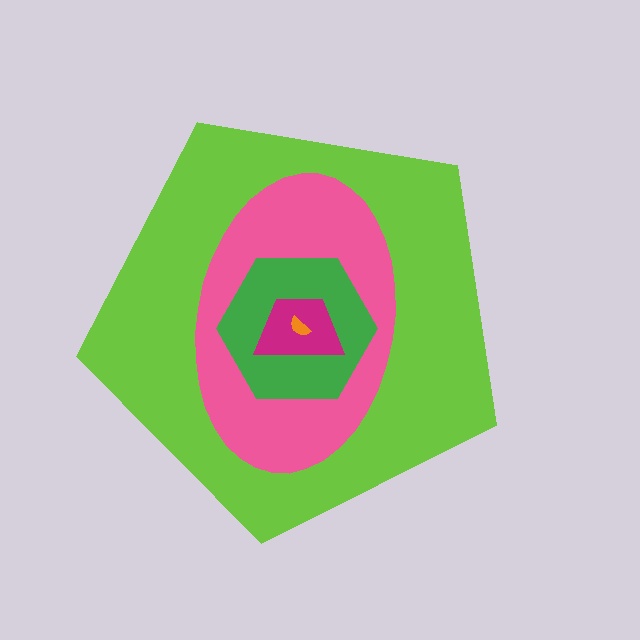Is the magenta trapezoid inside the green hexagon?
Yes.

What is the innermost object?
The orange semicircle.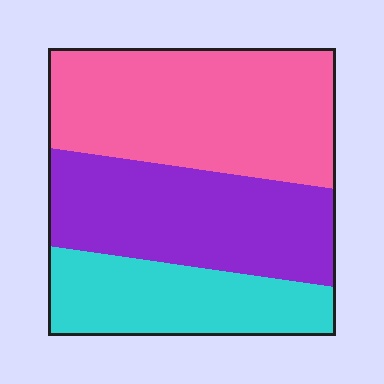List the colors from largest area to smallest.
From largest to smallest: pink, purple, cyan.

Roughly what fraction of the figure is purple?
Purple takes up between a quarter and a half of the figure.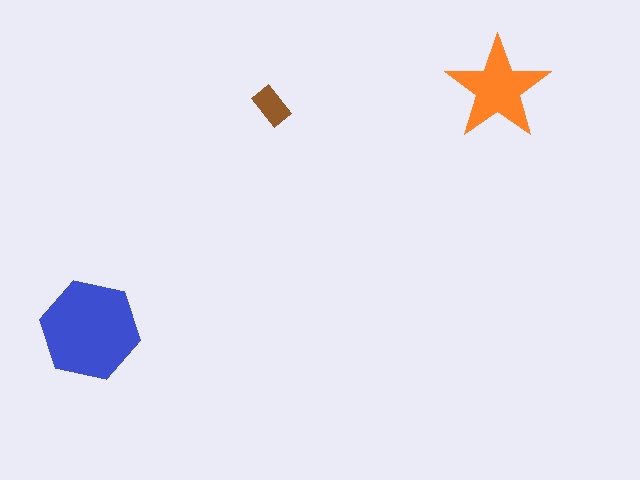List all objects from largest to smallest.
The blue hexagon, the orange star, the brown rectangle.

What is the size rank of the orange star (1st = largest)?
2nd.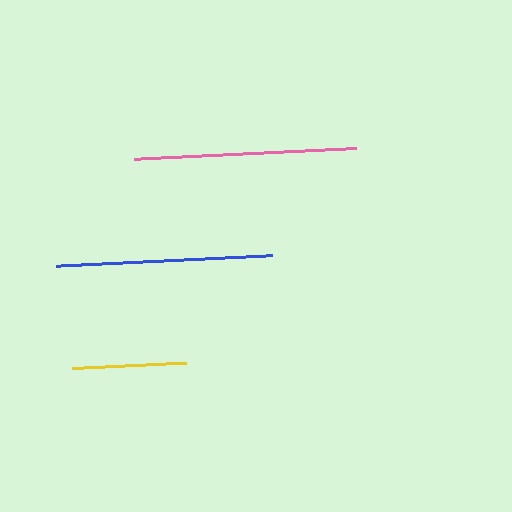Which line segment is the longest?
The pink line is the longest at approximately 222 pixels.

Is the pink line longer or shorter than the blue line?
The pink line is longer than the blue line.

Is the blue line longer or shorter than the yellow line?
The blue line is longer than the yellow line.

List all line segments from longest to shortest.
From longest to shortest: pink, blue, yellow.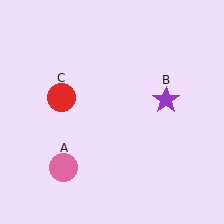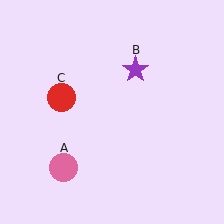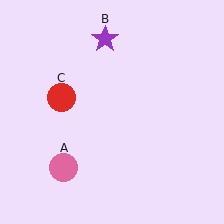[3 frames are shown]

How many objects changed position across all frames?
1 object changed position: purple star (object B).